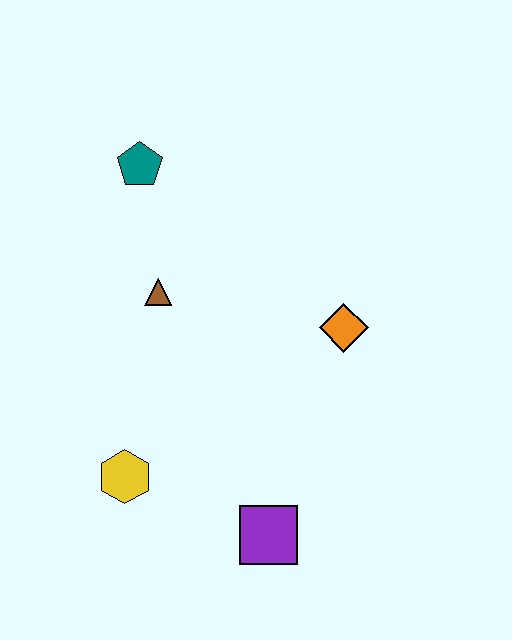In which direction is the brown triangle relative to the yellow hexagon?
The brown triangle is above the yellow hexagon.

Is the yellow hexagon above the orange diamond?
No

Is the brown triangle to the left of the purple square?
Yes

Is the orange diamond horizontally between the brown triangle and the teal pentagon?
No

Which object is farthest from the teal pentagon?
The purple square is farthest from the teal pentagon.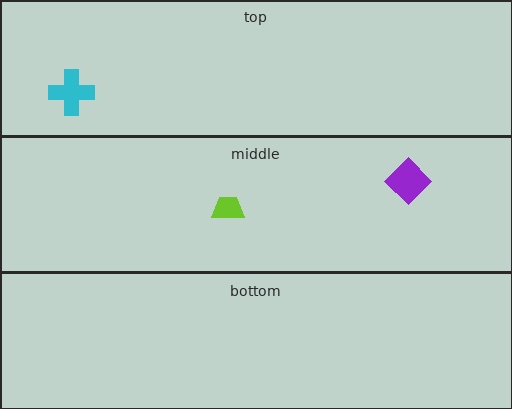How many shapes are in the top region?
1.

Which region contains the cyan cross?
The top region.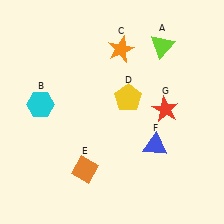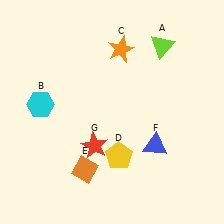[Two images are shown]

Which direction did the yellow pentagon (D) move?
The yellow pentagon (D) moved down.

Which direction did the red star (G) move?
The red star (G) moved left.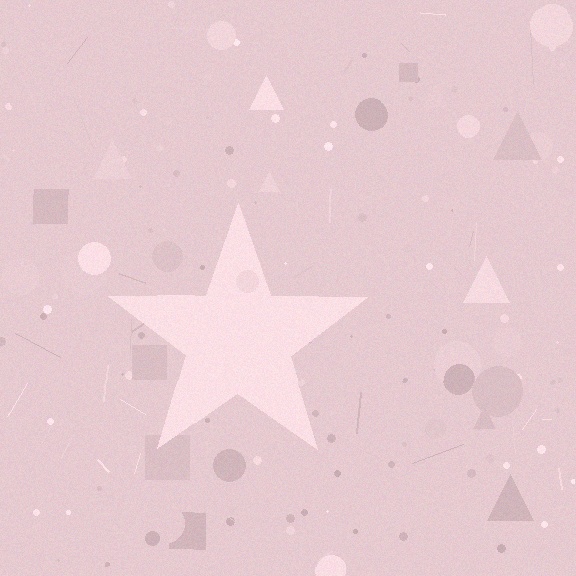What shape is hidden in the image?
A star is hidden in the image.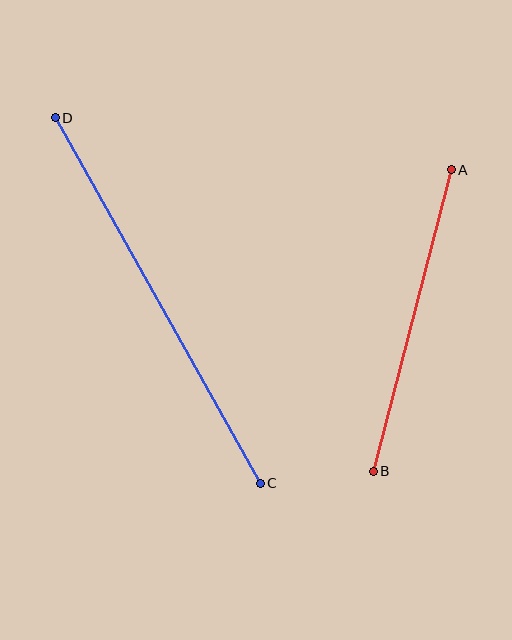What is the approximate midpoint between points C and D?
The midpoint is at approximately (158, 300) pixels.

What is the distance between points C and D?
The distance is approximately 419 pixels.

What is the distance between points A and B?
The distance is approximately 311 pixels.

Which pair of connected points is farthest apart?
Points C and D are farthest apart.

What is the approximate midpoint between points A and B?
The midpoint is at approximately (412, 320) pixels.